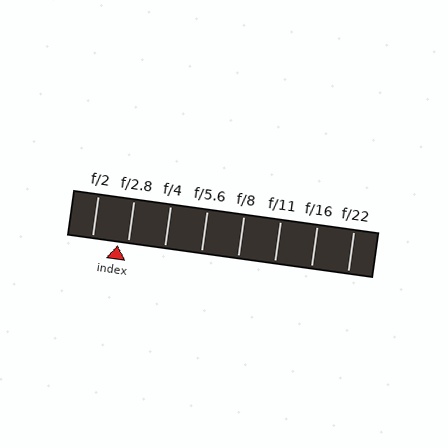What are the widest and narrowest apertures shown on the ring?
The widest aperture shown is f/2 and the narrowest is f/22.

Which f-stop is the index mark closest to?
The index mark is closest to f/2.8.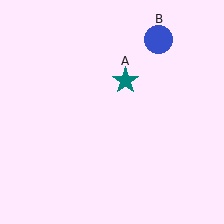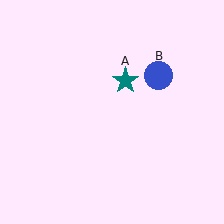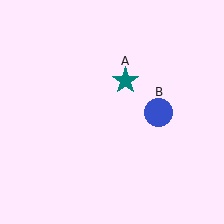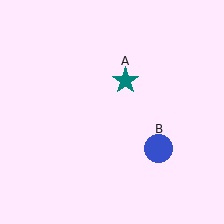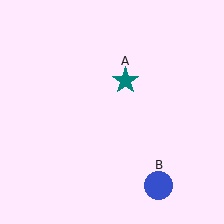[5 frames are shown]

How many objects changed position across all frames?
1 object changed position: blue circle (object B).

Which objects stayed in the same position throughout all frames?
Teal star (object A) remained stationary.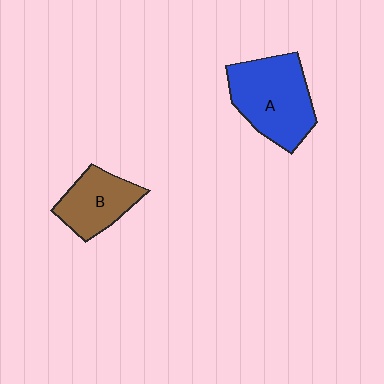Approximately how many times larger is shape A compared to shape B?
Approximately 1.5 times.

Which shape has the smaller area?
Shape B (brown).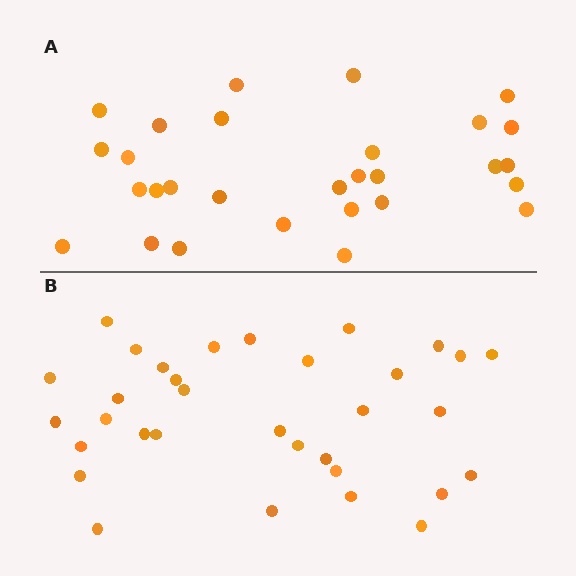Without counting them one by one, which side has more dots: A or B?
Region B (the bottom region) has more dots.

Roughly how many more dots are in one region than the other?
Region B has about 4 more dots than region A.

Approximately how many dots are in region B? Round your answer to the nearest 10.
About 30 dots. (The exact count is 33, which rounds to 30.)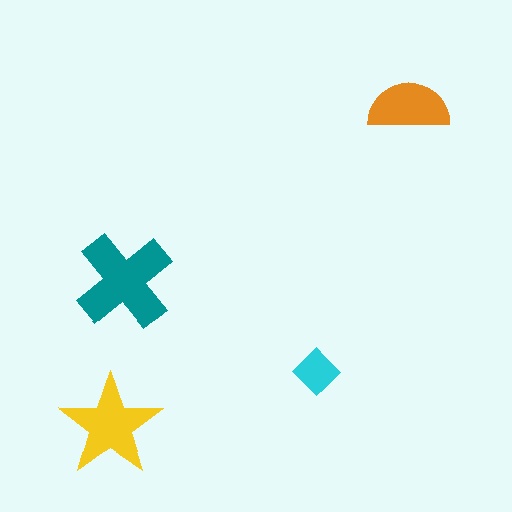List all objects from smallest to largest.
The cyan diamond, the orange semicircle, the yellow star, the teal cross.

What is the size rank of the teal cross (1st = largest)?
1st.